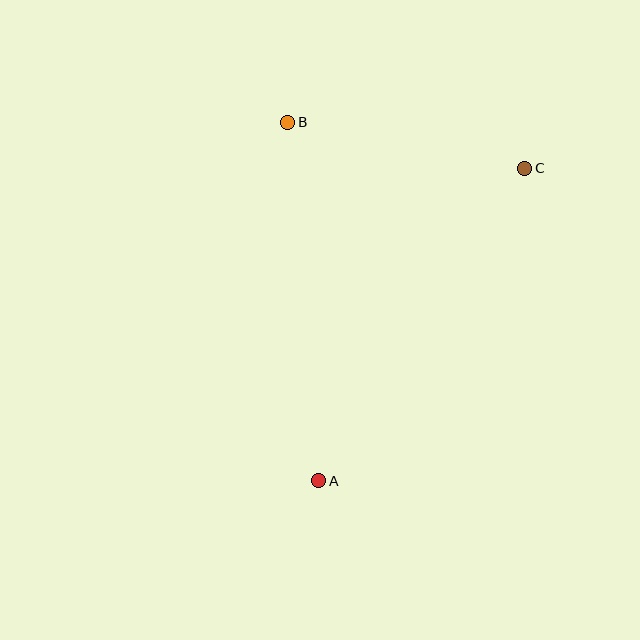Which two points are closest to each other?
Points B and C are closest to each other.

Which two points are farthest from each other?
Points A and C are farthest from each other.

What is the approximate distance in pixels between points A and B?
The distance between A and B is approximately 360 pixels.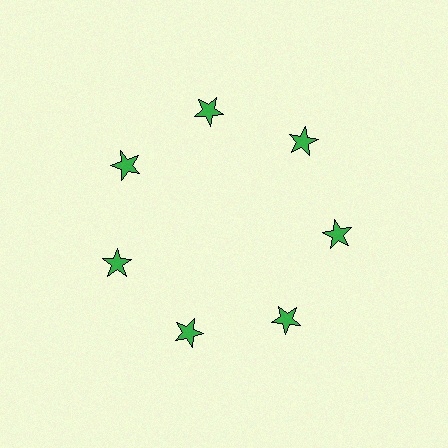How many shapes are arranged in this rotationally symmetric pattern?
There are 7 shapes, arranged in 7 groups of 1.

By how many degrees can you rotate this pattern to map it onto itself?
The pattern maps onto itself every 51 degrees of rotation.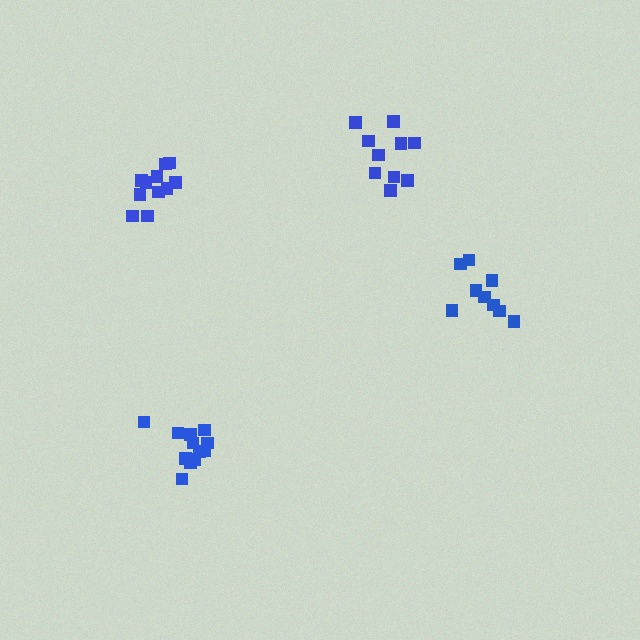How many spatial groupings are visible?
There are 4 spatial groupings.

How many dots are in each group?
Group 1: 12 dots, Group 2: 9 dots, Group 3: 11 dots, Group 4: 10 dots (42 total).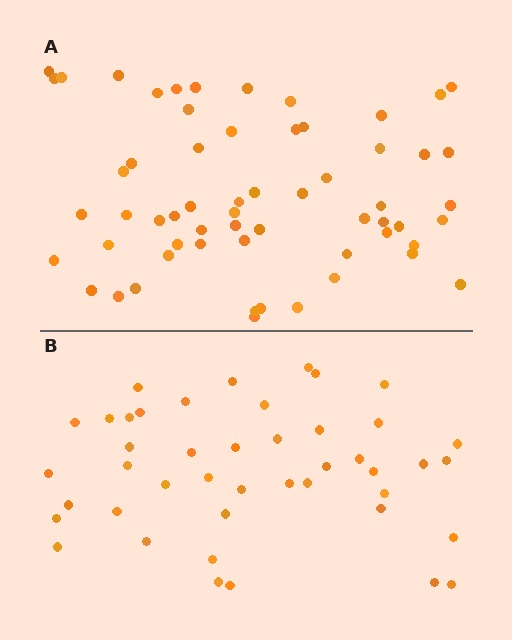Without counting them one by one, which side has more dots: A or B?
Region A (the top region) has more dots.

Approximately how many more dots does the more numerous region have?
Region A has approximately 15 more dots than region B.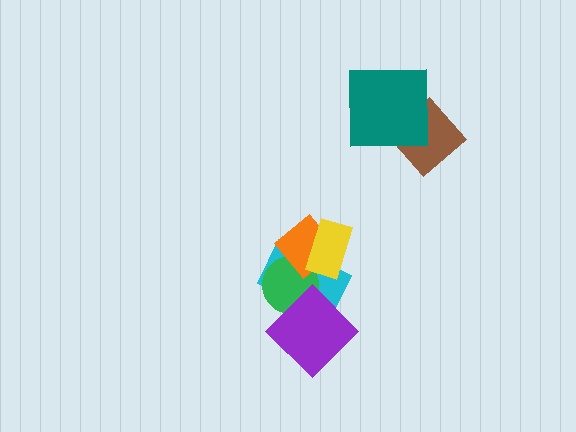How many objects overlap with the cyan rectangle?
4 objects overlap with the cyan rectangle.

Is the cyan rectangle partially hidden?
Yes, it is partially covered by another shape.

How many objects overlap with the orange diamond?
3 objects overlap with the orange diamond.